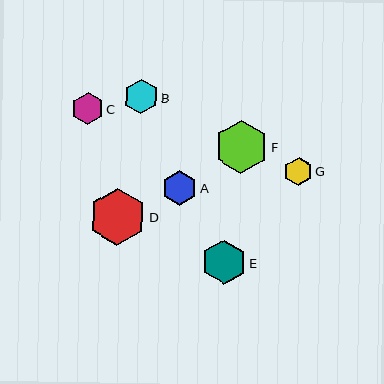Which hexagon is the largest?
Hexagon D is the largest with a size of approximately 57 pixels.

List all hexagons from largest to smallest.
From largest to smallest: D, F, E, A, B, C, G.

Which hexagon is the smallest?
Hexagon G is the smallest with a size of approximately 28 pixels.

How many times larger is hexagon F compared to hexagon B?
Hexagon F is approximately 1.5 times the size of hexagon B.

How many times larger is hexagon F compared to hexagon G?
Hexagon F is approximately 1.9 times the size of hexagon G.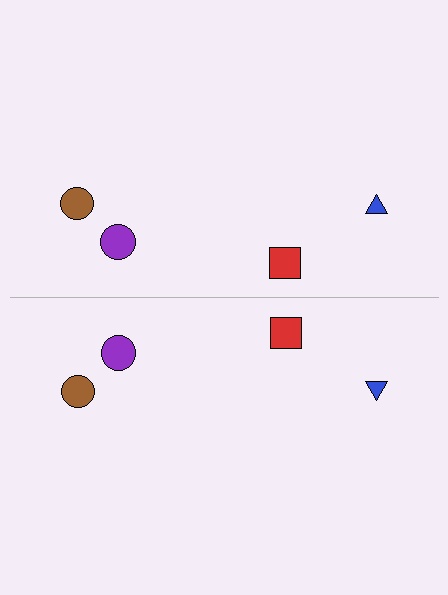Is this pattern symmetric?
Yes, this pattern has bilateral (reflection) symmetry.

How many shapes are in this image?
There are 8 shapes in this image.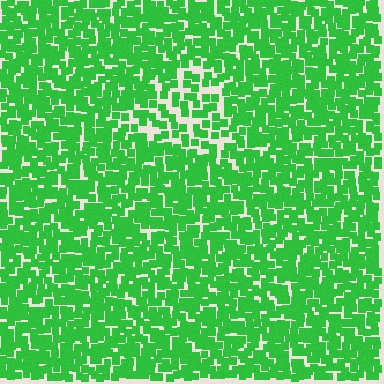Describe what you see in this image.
The image contains small green elements arranged at two different densities. A triangle-shaped region is visible where the elements are less densely packed than the surrounding area.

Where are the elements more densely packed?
The elements are more densely packed outside the triangle boundary.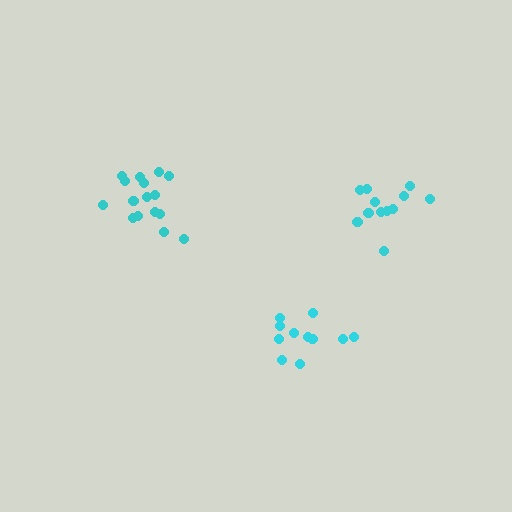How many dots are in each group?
Group 1: 16 dots, Group 2: 11 dots, Group 3: 12 dots (39 total).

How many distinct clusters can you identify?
There are 3 distinct clusters.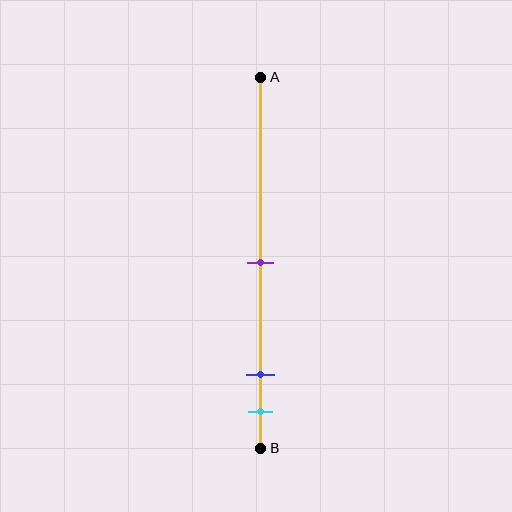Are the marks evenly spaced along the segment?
No, the marks are not evenly spaced.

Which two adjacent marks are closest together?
The blue and cyan marks are the closest adjacent pair.